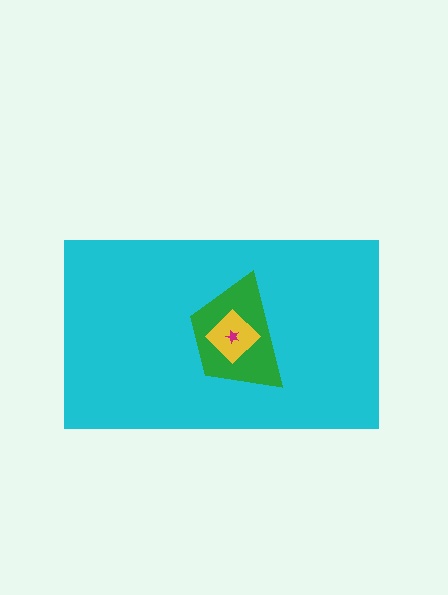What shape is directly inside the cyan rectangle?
The green trapezoid.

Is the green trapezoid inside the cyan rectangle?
Yes.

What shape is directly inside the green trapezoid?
The yellow diamond.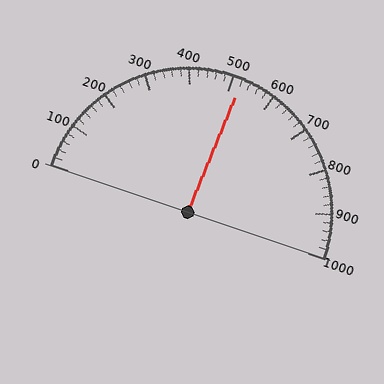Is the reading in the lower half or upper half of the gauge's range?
The reading is in the upper half of the range (0 to 1000).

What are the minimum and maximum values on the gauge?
The gauge ranges from 0 to 1000.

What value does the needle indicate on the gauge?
The needle indicates approximately 520.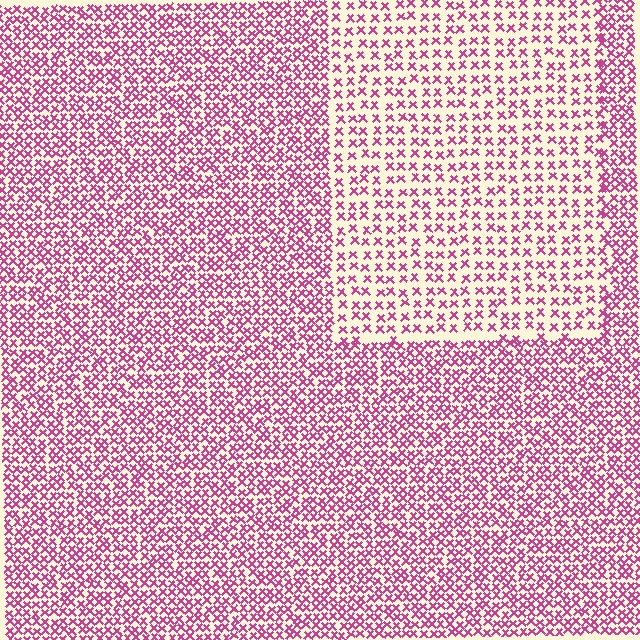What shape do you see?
I see a rectangle.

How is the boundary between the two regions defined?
The boundary is defined by a change in element density (approximately 1.9x ratio). All elements are the same color, size, and shape.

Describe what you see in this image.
The image contains small magenta elements arranged at two different densities. A rectangle-shaped region is visible where the elements are less densely packed than the surrounding area.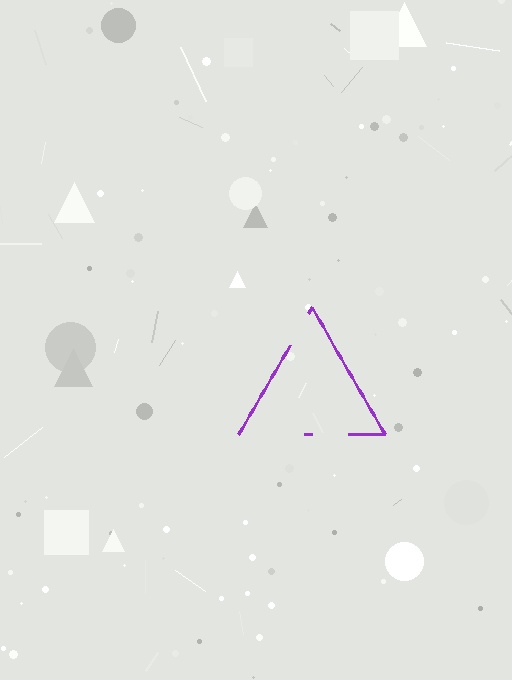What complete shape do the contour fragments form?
The contour fragments form a triangle.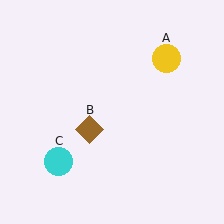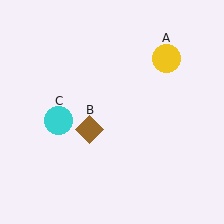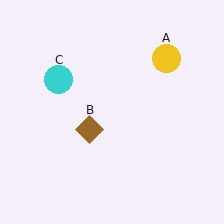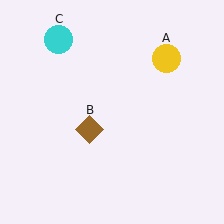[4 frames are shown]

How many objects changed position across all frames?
1 object changed position: cyan circle (object C).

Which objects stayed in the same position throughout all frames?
Yellow circle (object A) and brown diamond (object B) remained stationary.